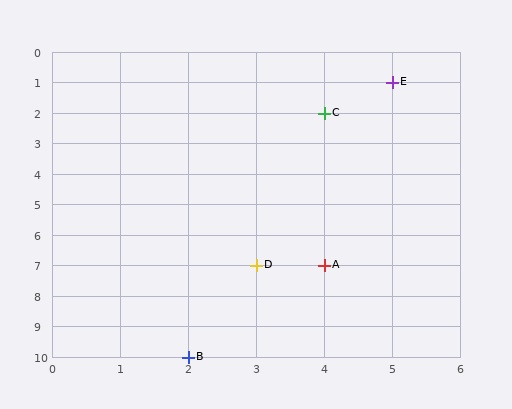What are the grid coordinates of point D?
Point D is at grid coordinates (3, 7).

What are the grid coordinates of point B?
Point B is at grid coordinates (2, 10).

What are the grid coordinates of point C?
Point C is at grid coordinates (4, 2).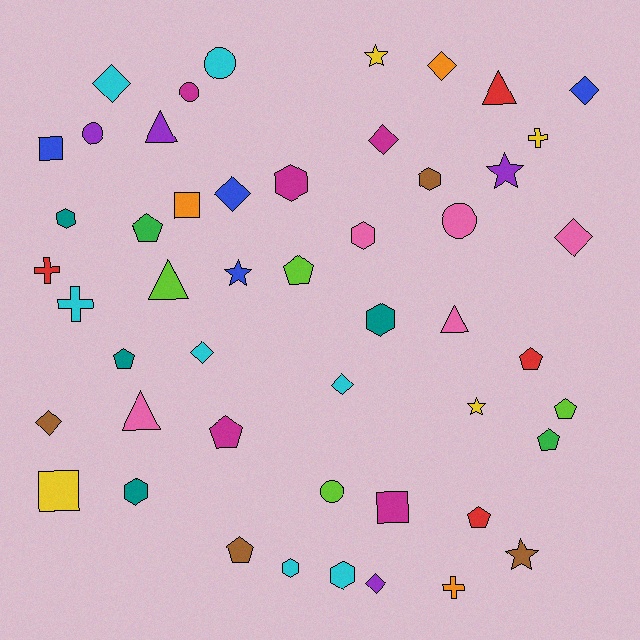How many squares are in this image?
There are 4 squares.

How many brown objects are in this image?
There are 4 brown objects.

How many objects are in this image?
There are 50 objects.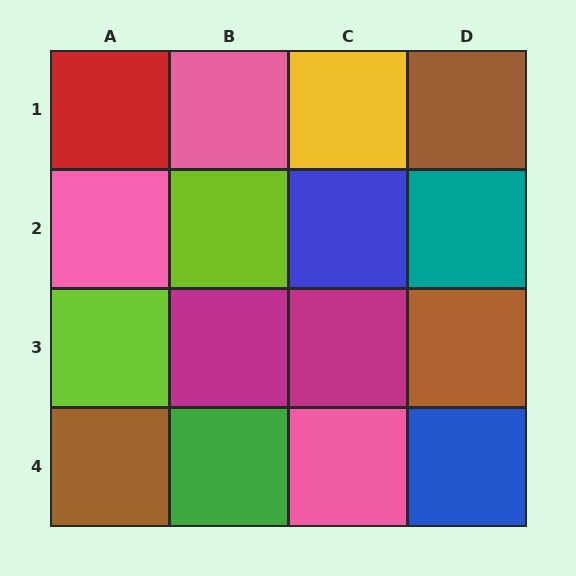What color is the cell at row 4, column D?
Blue.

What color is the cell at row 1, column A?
Red.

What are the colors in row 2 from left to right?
Pink, lime, blue, teal.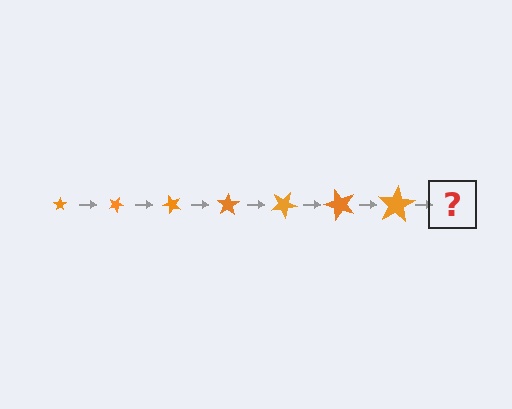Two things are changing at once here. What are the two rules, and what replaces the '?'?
The two rules are that the star grows larger each step and it rotates 25 degrees each step. The '?' should be a star, larger than the previous one and rotated 175 degrees from the start.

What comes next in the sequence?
The next element should be a star, larger than the previous one and rotated 175 degrees from the start.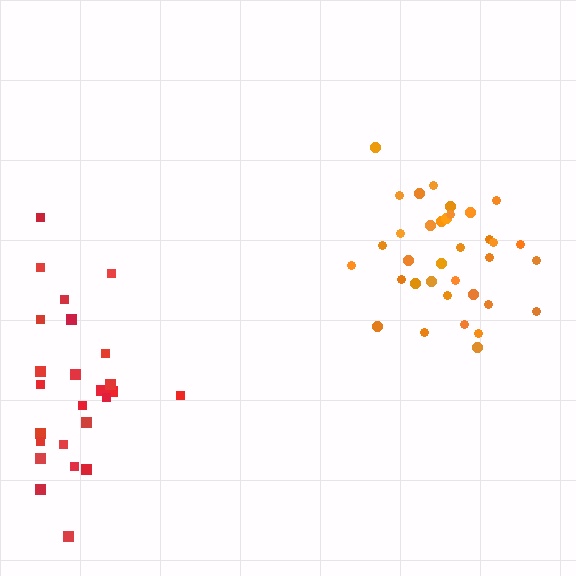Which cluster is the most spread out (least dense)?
Red.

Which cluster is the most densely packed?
Orange.